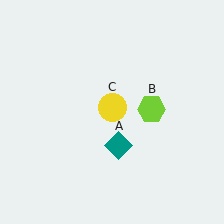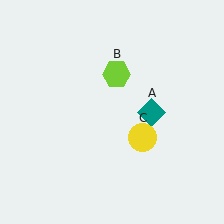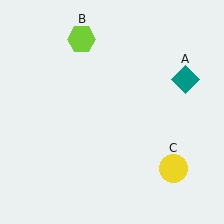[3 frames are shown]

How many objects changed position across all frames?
3 objects changed position: teal diamond (object A), lime hexagon (object B), yellow circle (object C).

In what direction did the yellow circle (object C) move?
The yellow circle (object C) moved down and to the right.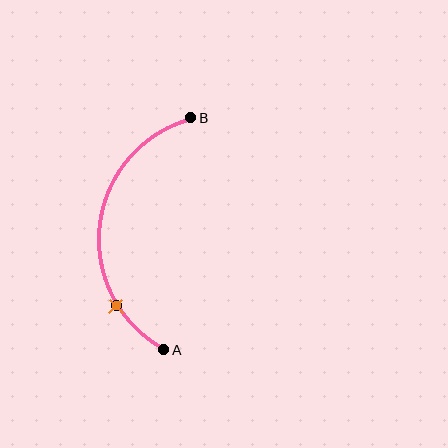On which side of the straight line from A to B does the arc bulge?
The arc bulges to the left of the straight line connecting A and B.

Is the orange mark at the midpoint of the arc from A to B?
No. The orange mark lies on the arc but is closer to endpoint A. The arc midpoint would be at the point on the curve equidistant along the arc from both A and B.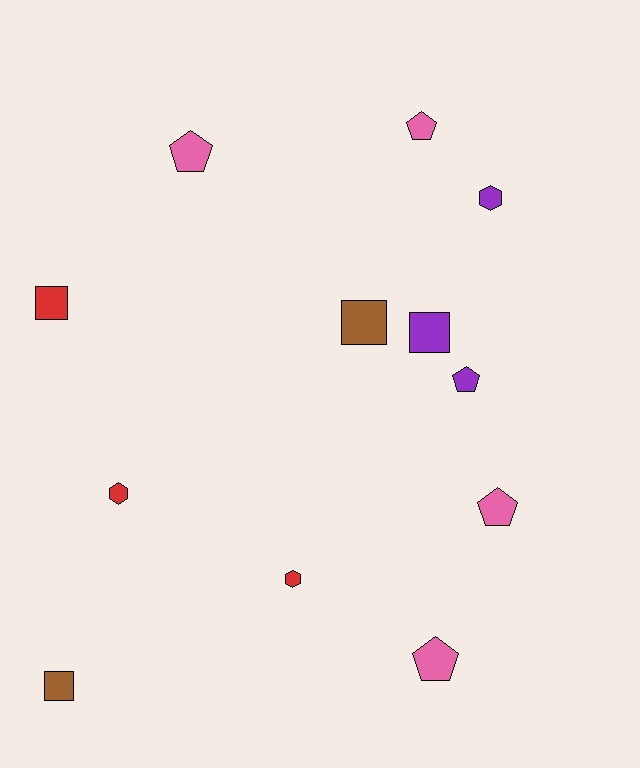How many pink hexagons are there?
There are no pink hexagons.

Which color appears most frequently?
Pink, with 4 objects.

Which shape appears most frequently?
Pentagon, with 5 objects.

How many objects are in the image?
There are 12 objects.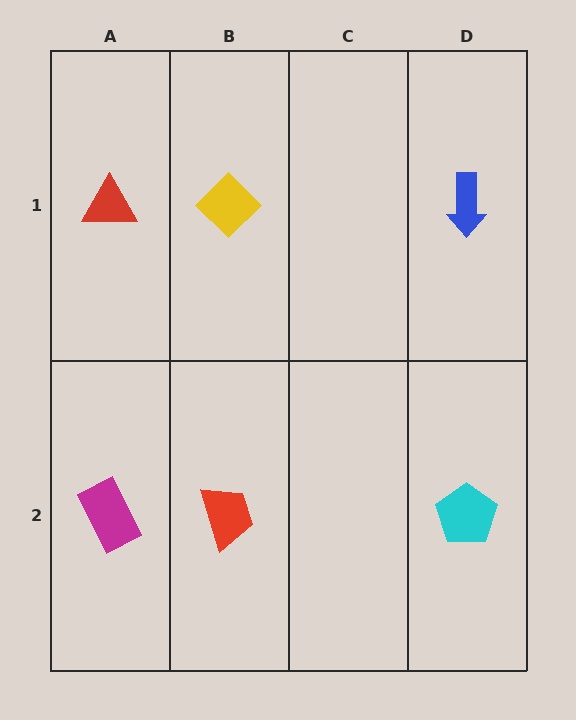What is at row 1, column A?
A red triangle.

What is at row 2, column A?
A magenta rectangle.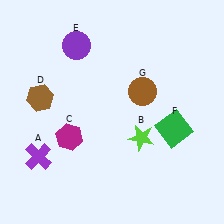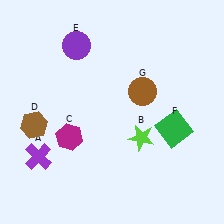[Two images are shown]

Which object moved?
The brown hexagon (D) moved down.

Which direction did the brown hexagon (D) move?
The brown hexagon (D) moved down.